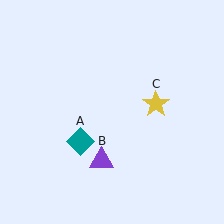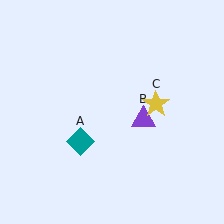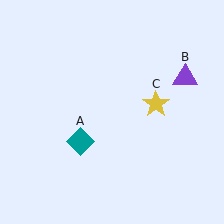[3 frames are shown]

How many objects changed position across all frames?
1 object changed position: purple triangle (object B).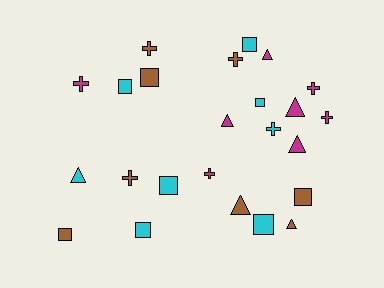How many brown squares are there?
There are 3 brown squares.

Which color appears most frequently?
Magenta, with 8 objects.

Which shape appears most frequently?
Square, with 9 objects.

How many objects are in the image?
There are 24 objects.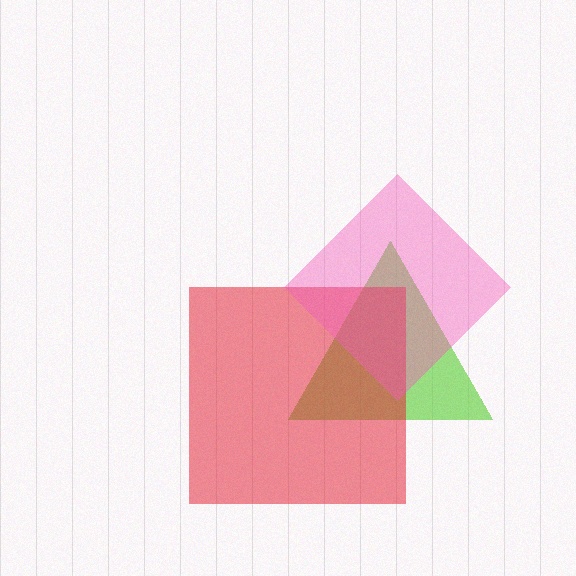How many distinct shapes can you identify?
There are 3 distinct shapes: a lime triangle, a red square, a pink diamond.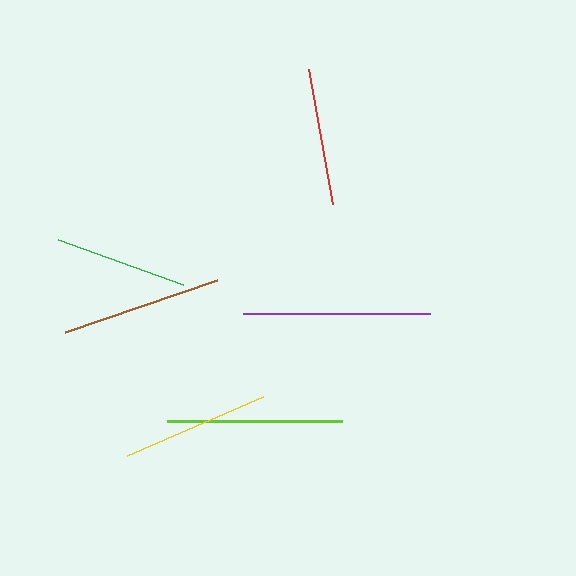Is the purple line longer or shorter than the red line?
The purple line is longer than the red line.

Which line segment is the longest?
The purple line is the longest at approximately 187 pixels.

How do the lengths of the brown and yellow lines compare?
The brown and yellow lines are approximately the same length.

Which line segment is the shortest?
The green line is the shortest at approximately 134 pixels.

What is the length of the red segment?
The red segment is approximately 136 pixels long.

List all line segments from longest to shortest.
From longest to shortest: purple, lime, brown, yellow, red, green.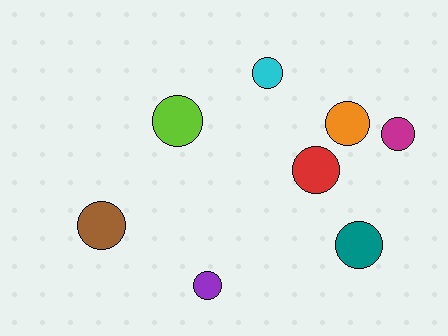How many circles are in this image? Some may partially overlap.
There are 8 circles.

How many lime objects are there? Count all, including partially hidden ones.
There is 1 lime object.